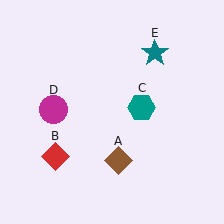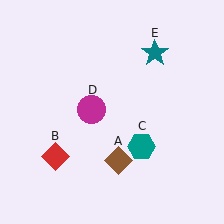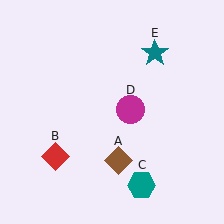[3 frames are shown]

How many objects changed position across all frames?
2 objects changed position: teal hexagon (object C), magenta circle (object D).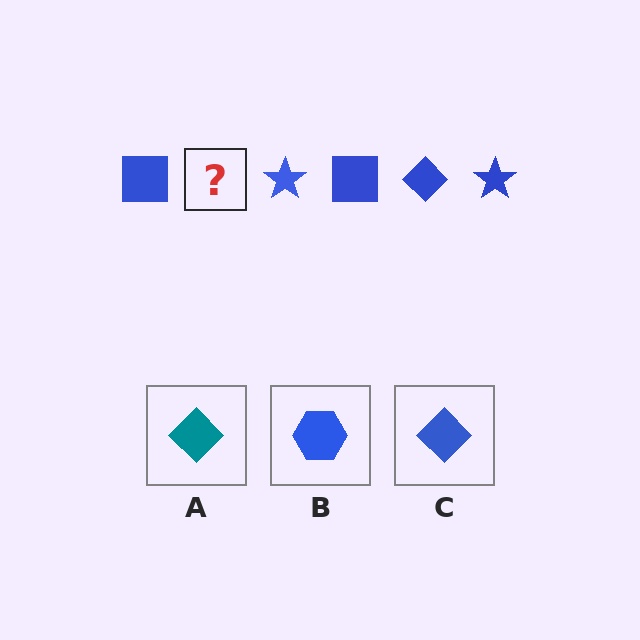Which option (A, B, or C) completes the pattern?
C.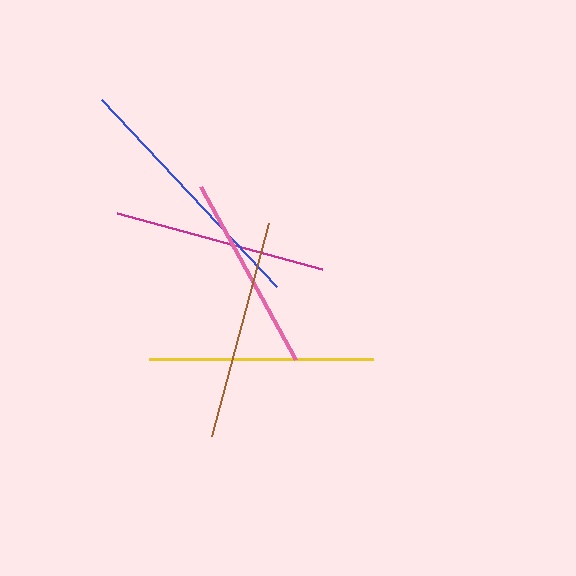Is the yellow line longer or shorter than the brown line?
The yellow line is longer than the brown line.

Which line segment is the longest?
The blue line is the longest at approximately 256 pixels.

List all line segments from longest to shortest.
From longest to shortest: blue, yellow, brown, magenta, pink.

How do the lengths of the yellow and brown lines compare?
The yellow and brown lines are approximately the same length.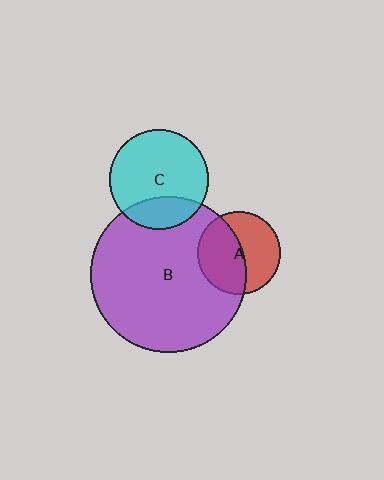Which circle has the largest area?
Circle B (purple).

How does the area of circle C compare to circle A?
Approximately 1.4 times.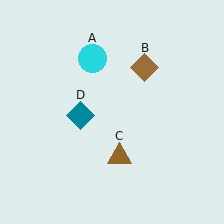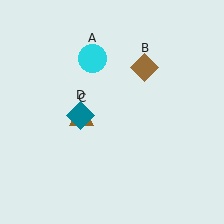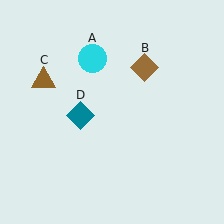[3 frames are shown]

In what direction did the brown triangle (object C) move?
The brown triangle (object C) moved up and to the left.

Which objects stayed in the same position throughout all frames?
Cyan circle (object A) and brown diamond (object B) and teal diamond (object D) remained stationary.